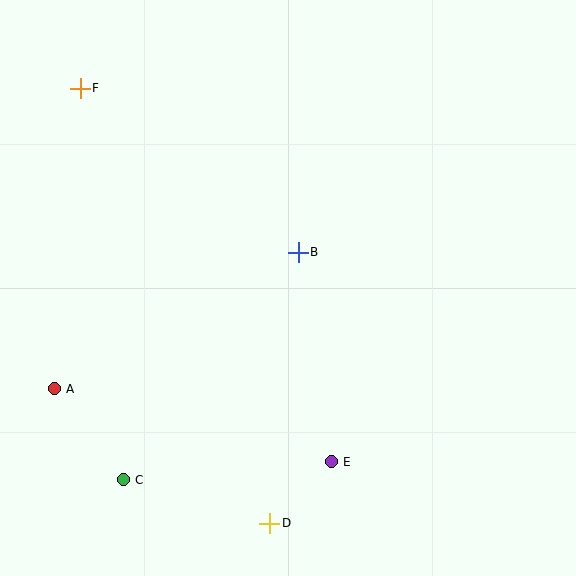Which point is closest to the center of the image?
Point B at (298, 252) is closest to the center.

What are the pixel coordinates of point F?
Point F is at (80, 88).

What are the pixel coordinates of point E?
Point E is at (331, 462).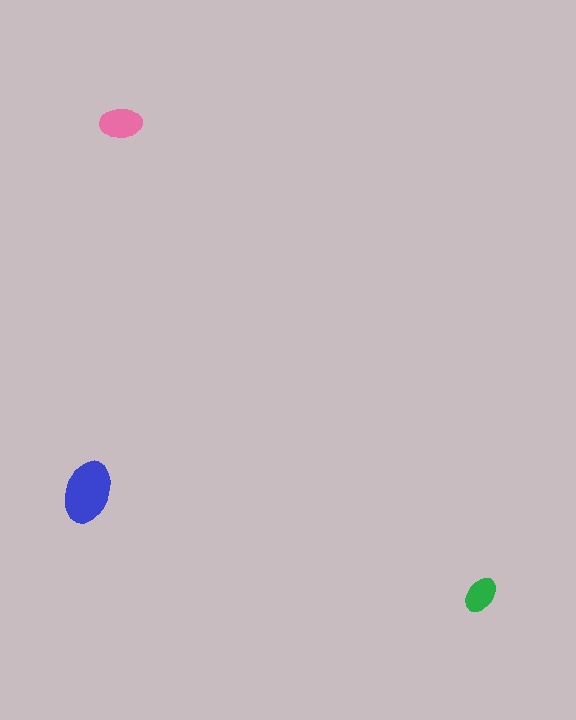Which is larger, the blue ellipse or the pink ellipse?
The blue one.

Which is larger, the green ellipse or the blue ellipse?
The blue one.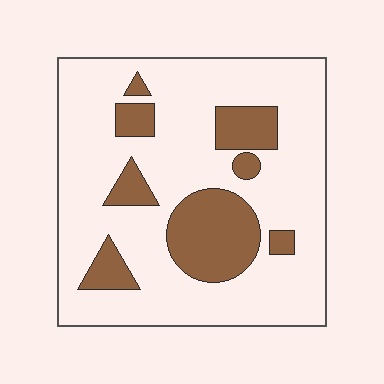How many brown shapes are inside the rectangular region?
8.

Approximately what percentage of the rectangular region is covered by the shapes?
Approximately 20%.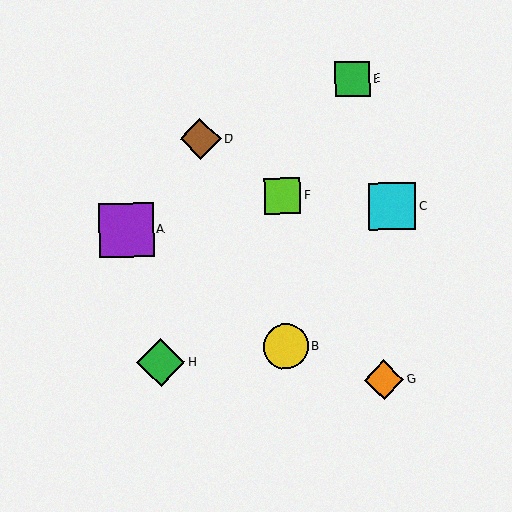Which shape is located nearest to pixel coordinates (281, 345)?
The yellow circle (labeled B) at (286, 347) is nearest to that location.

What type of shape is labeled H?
Shape H is a green diamond.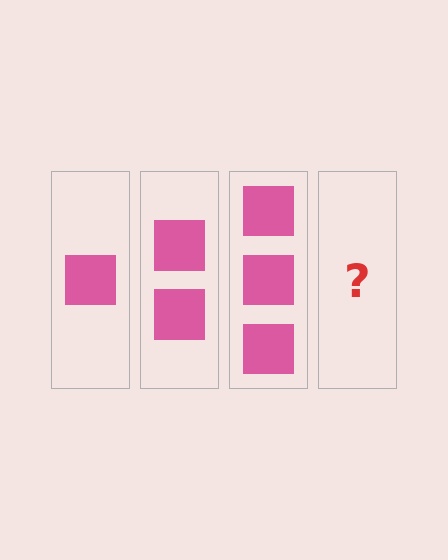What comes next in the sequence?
The next element should be 4 squares.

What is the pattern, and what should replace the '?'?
The pattern is that each step adds one more square. The '?' should be 4 squares.